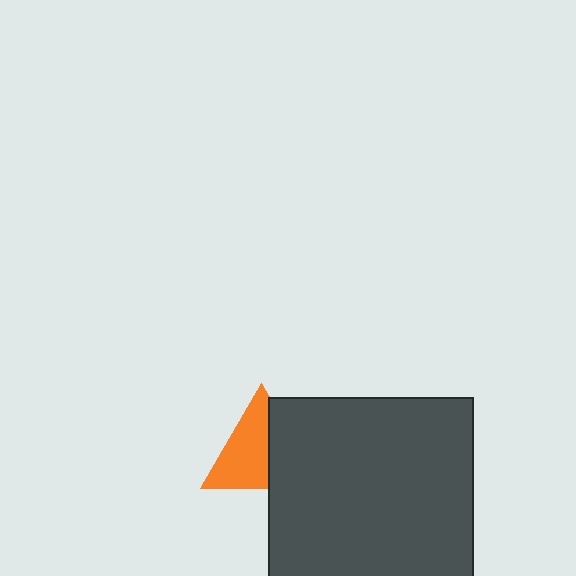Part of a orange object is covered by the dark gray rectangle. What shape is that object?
It is a triangle.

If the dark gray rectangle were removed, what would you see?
You would see the complete orange triangle.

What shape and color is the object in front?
The object in front is a dark gray rectangle.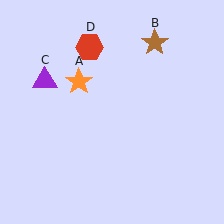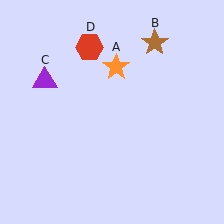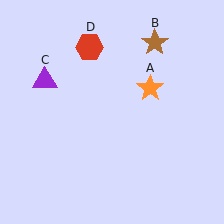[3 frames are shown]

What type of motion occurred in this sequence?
The orange star (object A) rotated clockwise around the center of the scene.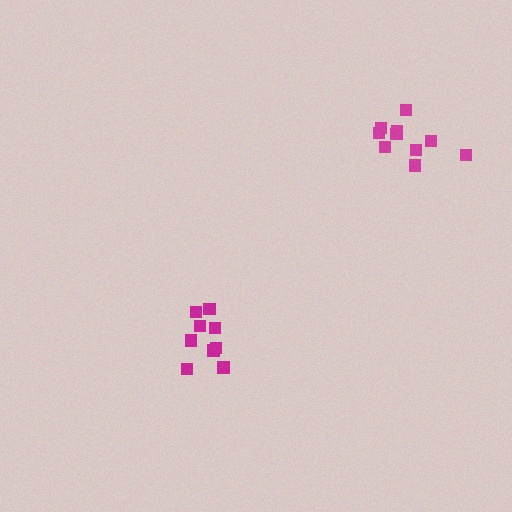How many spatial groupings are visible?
There are 2 spatial groupings.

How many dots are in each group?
Group 1: 10 dots, Group 2: 9 dots (19 total).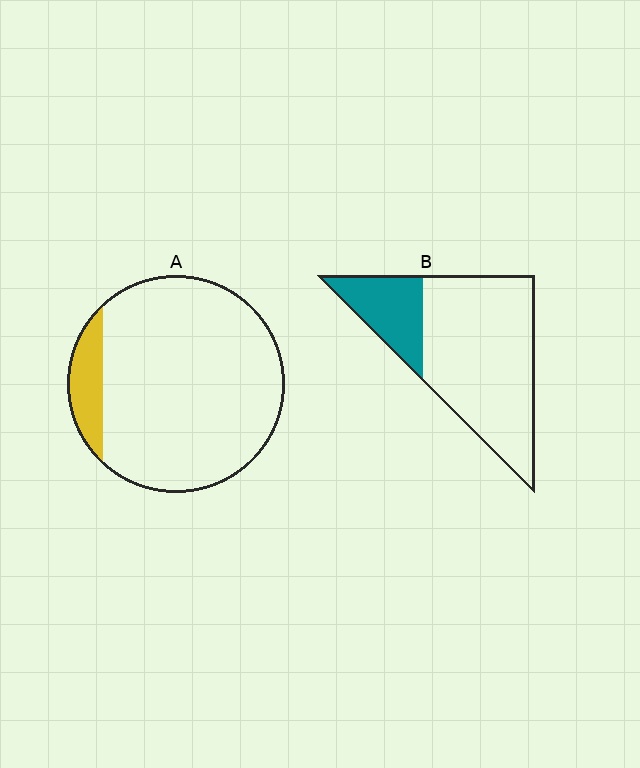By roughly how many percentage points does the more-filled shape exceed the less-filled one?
By roughly 15 percentage points (B over A).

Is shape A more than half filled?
No.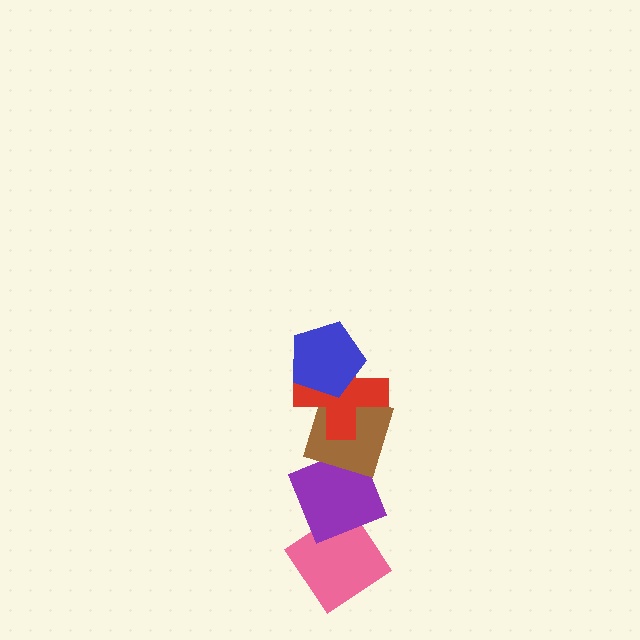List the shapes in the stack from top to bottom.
From top to bottom: the blue pentagon, the red cross, the brown diamond, the purple diamond, the pink diamond.